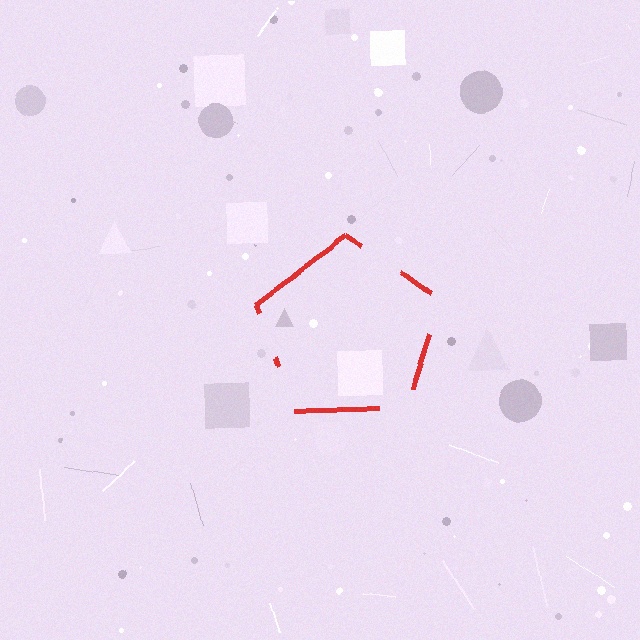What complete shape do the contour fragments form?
The contour fragments form a pentagon.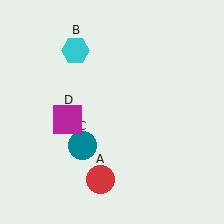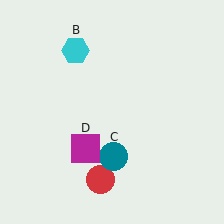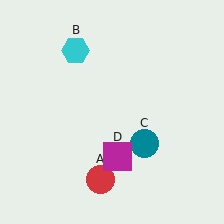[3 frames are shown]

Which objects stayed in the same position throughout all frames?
Red circle (object A) and cyan hexagon (object B) remained stationary.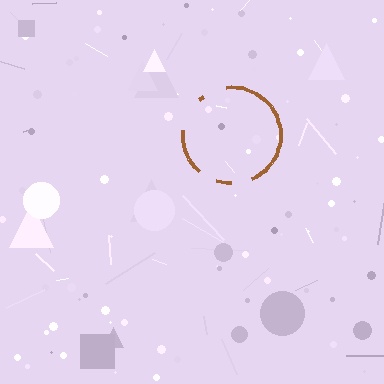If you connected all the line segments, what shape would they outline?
They would outline a circle.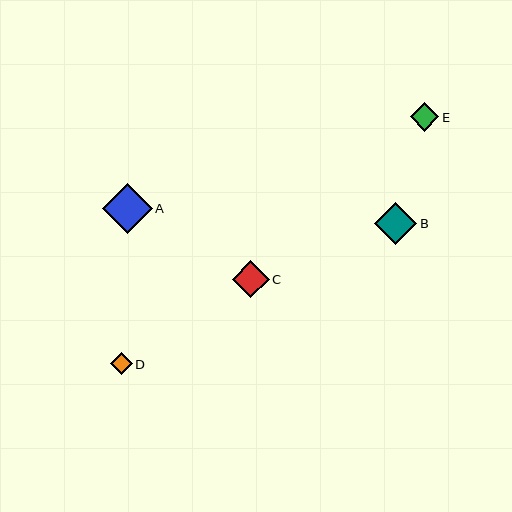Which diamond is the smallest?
Diamond D is the smallest with a size of approximately 21 pixels.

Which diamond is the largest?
Diamond A is the largest with a size of approximately 50 pixels.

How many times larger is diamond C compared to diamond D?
Diamond C is approximately 1.7 times the size of diamond D.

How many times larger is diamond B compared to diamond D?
Diamond B is approximately 2.0 times the size of diamond D.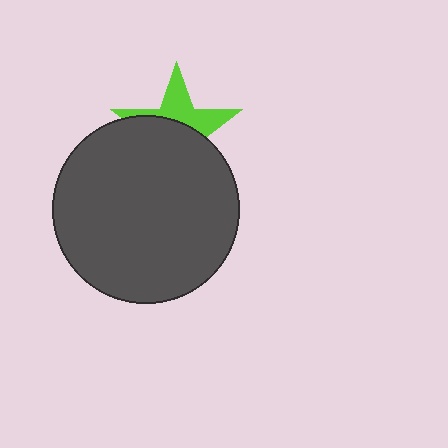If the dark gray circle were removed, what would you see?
You would see the complete lime star.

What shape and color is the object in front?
The object in front is a dark gray circle.